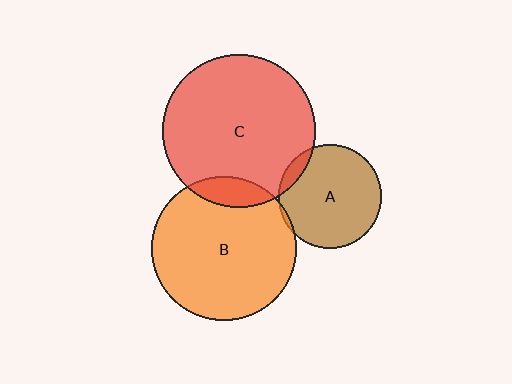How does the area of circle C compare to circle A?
Approximately 2.2 times.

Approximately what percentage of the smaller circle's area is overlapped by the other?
Approximately 5%.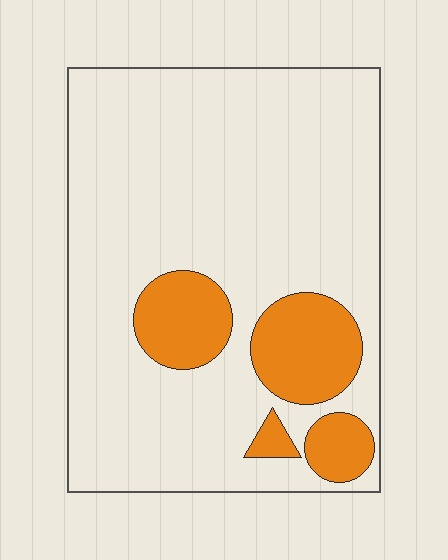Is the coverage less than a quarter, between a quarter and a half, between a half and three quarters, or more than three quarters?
Less than a quarter.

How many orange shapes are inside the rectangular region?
4.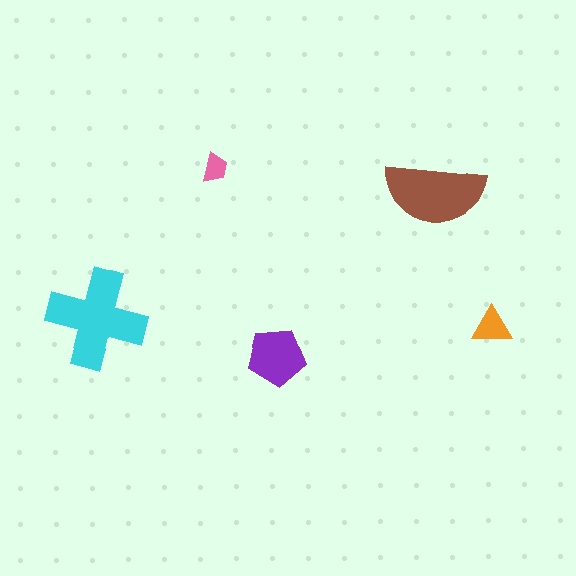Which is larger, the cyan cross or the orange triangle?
The cyan cross.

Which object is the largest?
The cyan cross.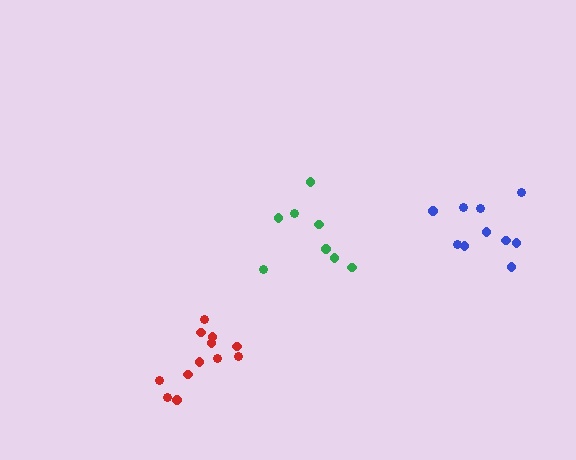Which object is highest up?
The blue cluster is topmost.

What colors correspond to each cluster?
The clusters are colored: green, blue, red.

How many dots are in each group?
Group 1: 8 dots, Group 2: 10 dots, Group 3: 12 dots (30 total).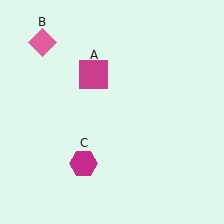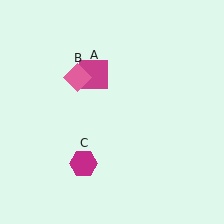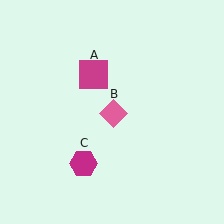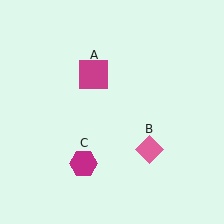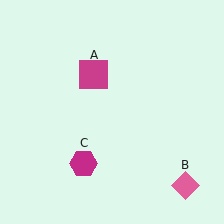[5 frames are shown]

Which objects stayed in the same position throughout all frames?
Magenta square (object A) and magenta hexagon (object C) remained stationary.